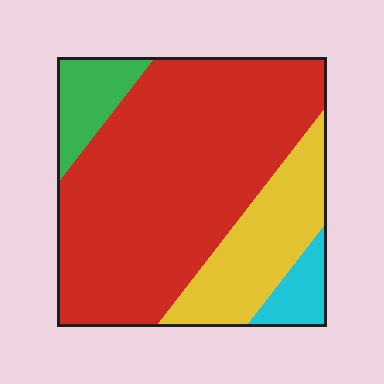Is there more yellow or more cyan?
Yellow.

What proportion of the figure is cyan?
Cyan covers around 5% of the figure.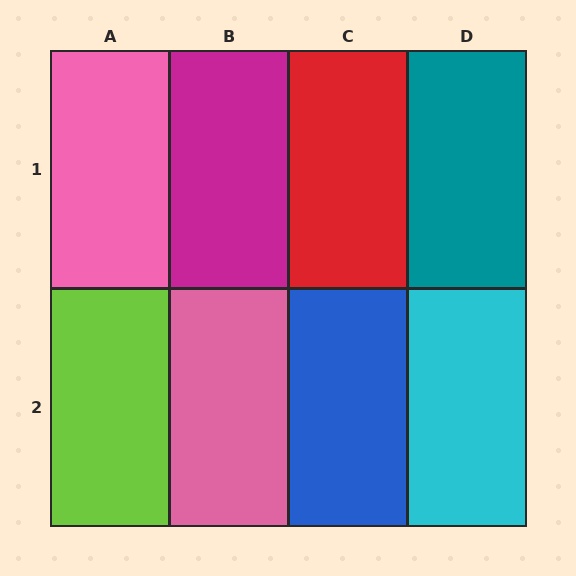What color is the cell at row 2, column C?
Blue.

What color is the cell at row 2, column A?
Lime.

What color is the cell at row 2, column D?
Cyan.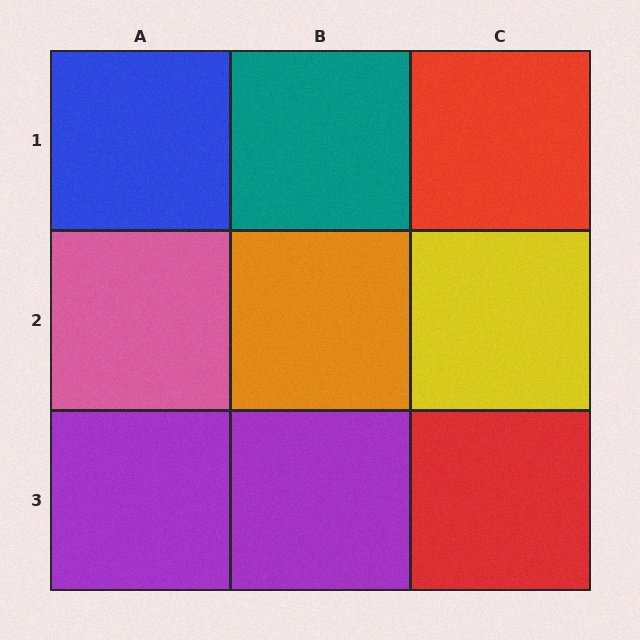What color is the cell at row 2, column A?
Pink.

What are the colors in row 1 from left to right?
Blue, teal, red.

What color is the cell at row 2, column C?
Yellow.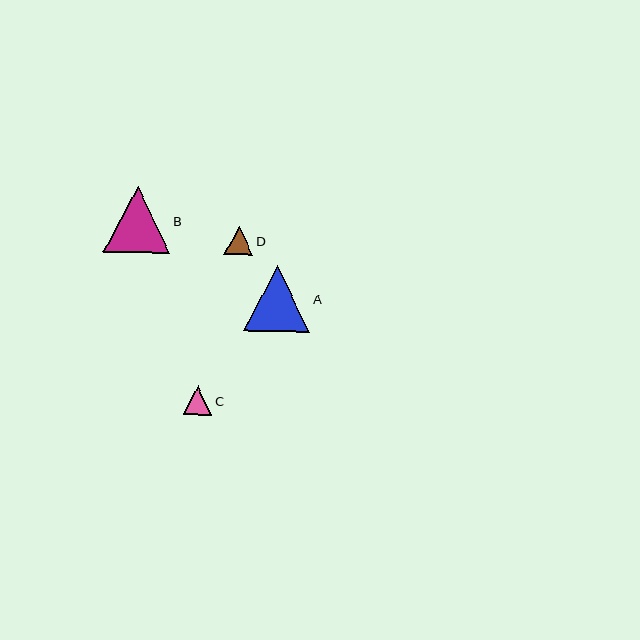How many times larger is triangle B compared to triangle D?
Triangle B is approximately 2.4 times the size of triangle D.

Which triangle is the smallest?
Triangle D is the smallest with a size of approximately 28 pixels.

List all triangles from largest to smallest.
From largest to smallest: B, A, C, D.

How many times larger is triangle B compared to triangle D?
Triangle B is approximately 2.4 times the size of triangle D.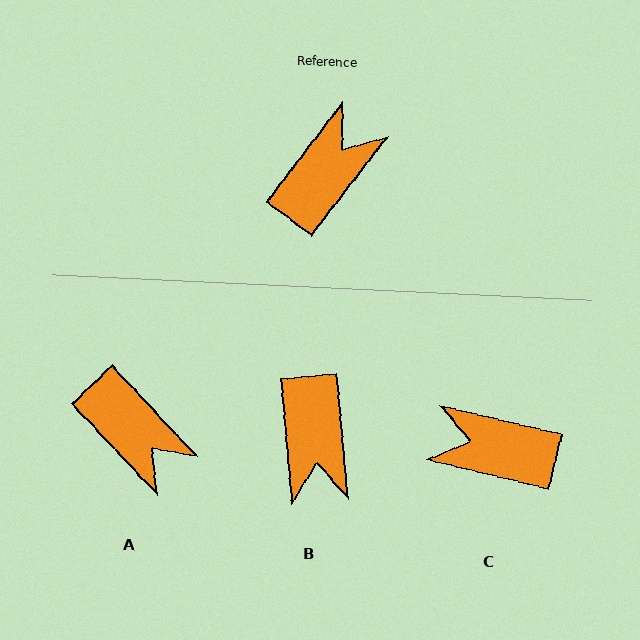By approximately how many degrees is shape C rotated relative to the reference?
Approximately 114 degrees counter-clockwise.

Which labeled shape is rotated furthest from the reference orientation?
B, about 137 degrees away.